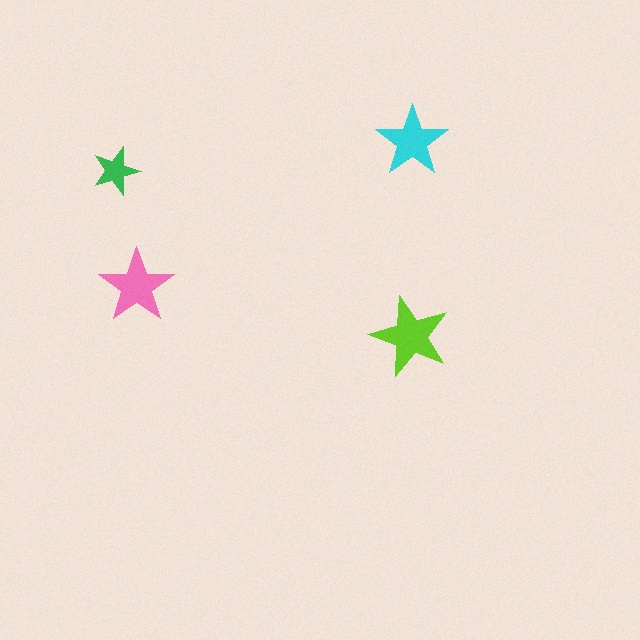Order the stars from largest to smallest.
the lime one, the pink one, the cyan one, the green one.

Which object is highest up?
The cyan star is topmost.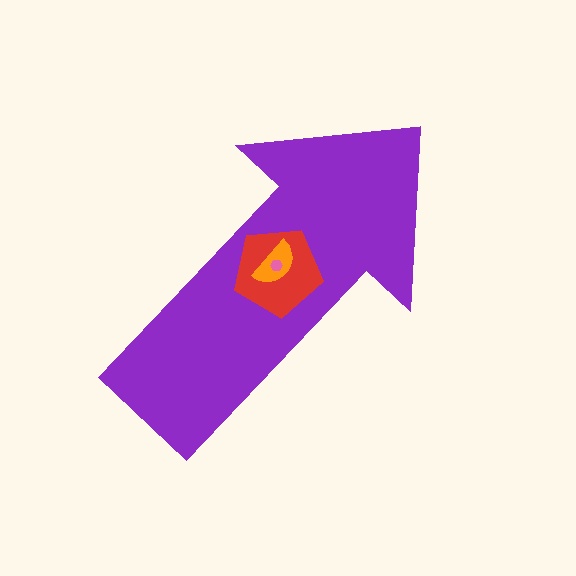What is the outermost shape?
The purple arrow.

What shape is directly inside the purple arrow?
The red pentagon.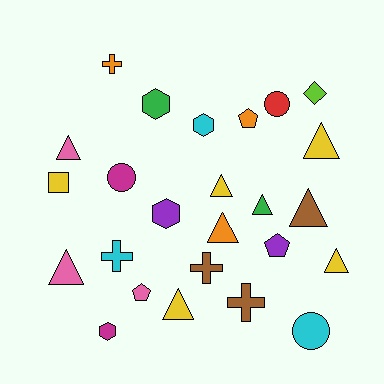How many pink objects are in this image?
There are 3 pink objects.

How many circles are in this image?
There are 3 circles.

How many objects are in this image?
There are 25 objects.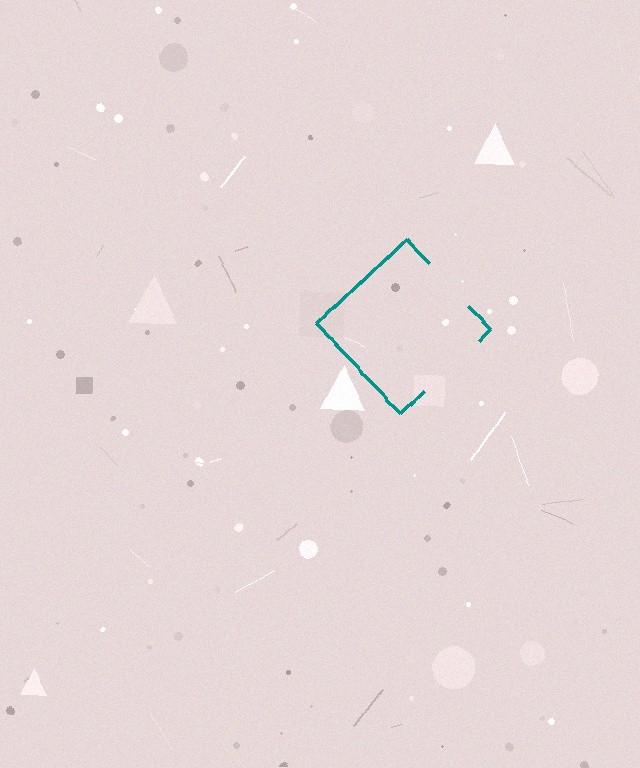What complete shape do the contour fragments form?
The contour fragments form a diamond.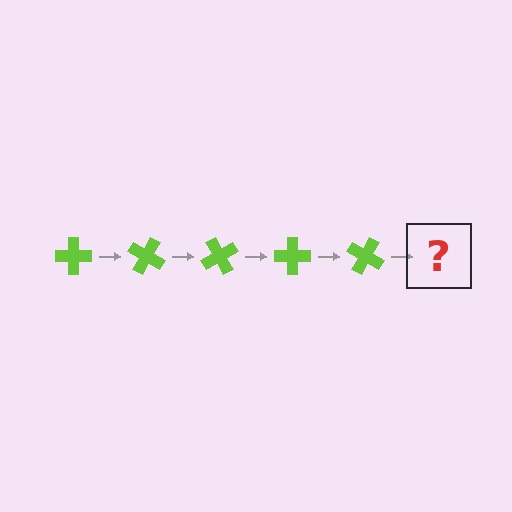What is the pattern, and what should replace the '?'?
The pattern is that the cross rotates 30 degrees each step. The '?' should be a lime cross rotated 150 degrees.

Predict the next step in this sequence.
The next step is a lime cross rotated 150 degrees.